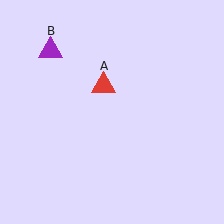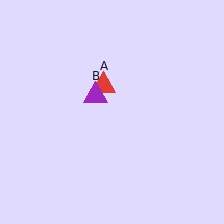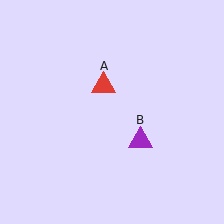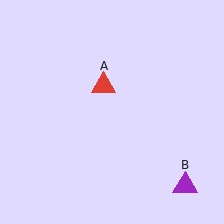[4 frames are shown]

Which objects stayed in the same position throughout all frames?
Red triangle (object A) remained stationary.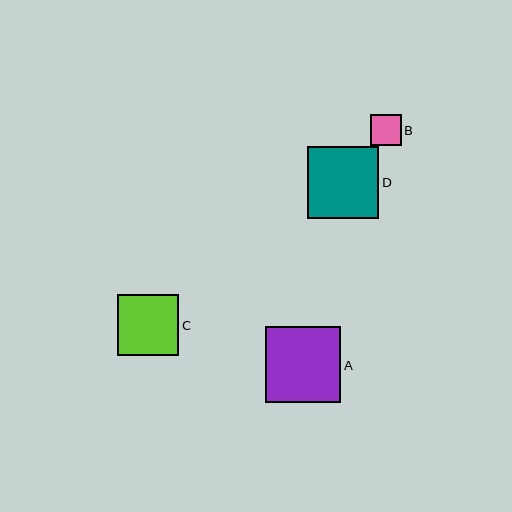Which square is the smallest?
Square B is the smallest with a size of approximately 30 pixels.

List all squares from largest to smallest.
From largest to smallest: A, D, C, B.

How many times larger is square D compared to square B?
Square D is approximately 2.4 times the size of square B.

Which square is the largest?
Square A is the largest with a size of approximately 76 pixels.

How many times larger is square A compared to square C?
Square A is approximately 1.2 times the size of square C.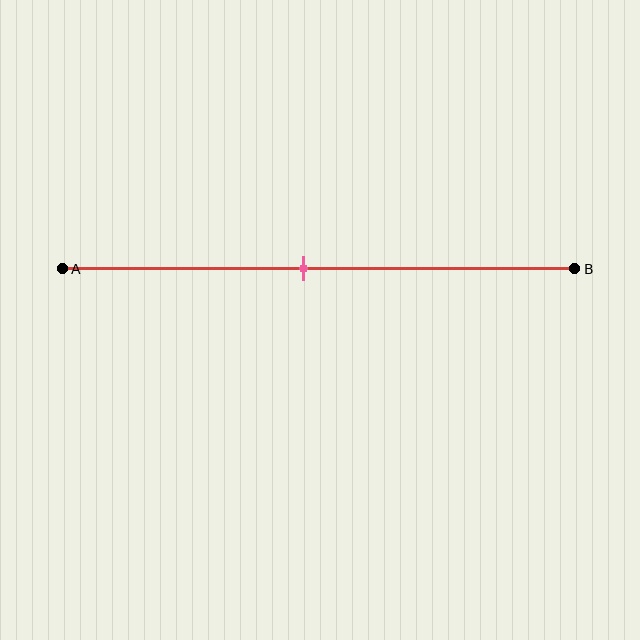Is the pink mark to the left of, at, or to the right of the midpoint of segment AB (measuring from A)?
The pink mark is approximately at the midpoint of segment AB.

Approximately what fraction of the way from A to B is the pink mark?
The pink mark is approximately 45% of the way from A to B.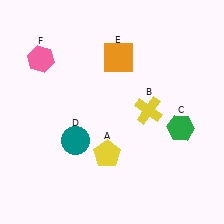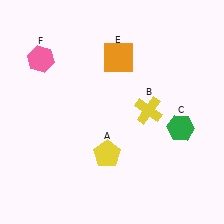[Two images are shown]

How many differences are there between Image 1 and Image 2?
There is 1 difference between the two images.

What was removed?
The teal circle (D) was removed in Image 2.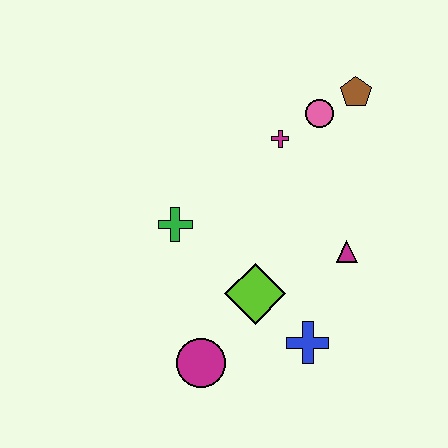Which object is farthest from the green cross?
The brown pentagon is farthest from the green cross.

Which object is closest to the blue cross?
The lime diamond is closest to the blue cross.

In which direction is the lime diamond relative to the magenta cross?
The lime diamond is below the magenta cross.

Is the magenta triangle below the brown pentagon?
Yes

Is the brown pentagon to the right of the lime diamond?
Yes